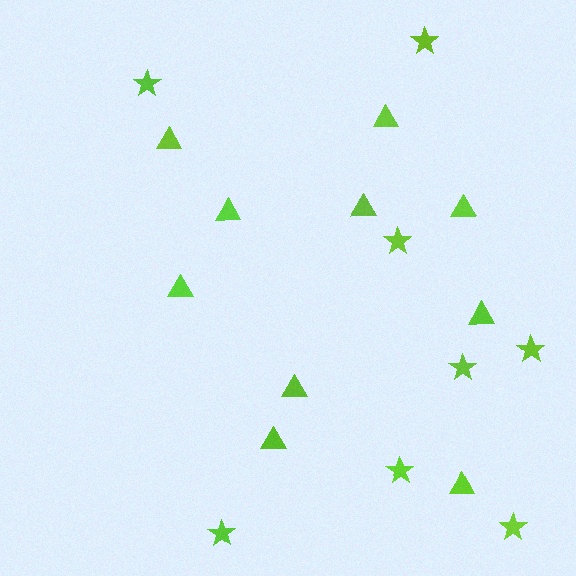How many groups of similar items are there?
There are 2 groups: one group of triangles (10) and one group of stars (8).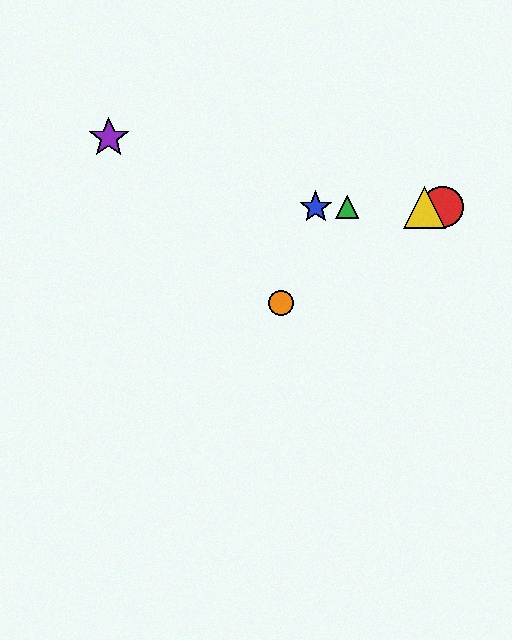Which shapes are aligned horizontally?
The red circle, the blue star, the green triangle, the yellow triangle are aligned horizontally.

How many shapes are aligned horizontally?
4 shapes (the red circle, the blue star, the green triangle, the yellow triangle) are aligned horizontally.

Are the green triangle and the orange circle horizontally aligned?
No, the green triangle is at y≈207 and the orange circle is at y≈303.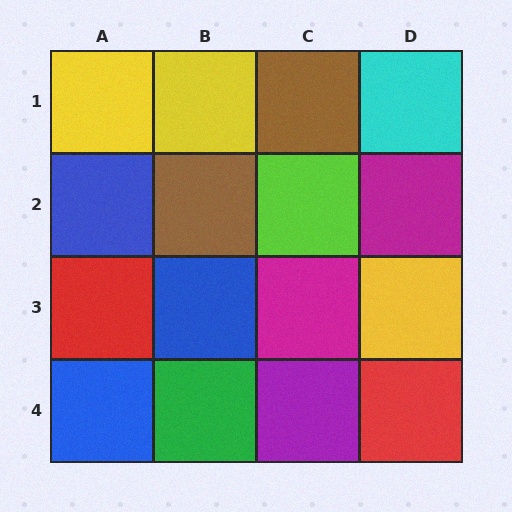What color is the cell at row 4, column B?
Green.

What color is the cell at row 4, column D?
Red.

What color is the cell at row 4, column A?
Blue.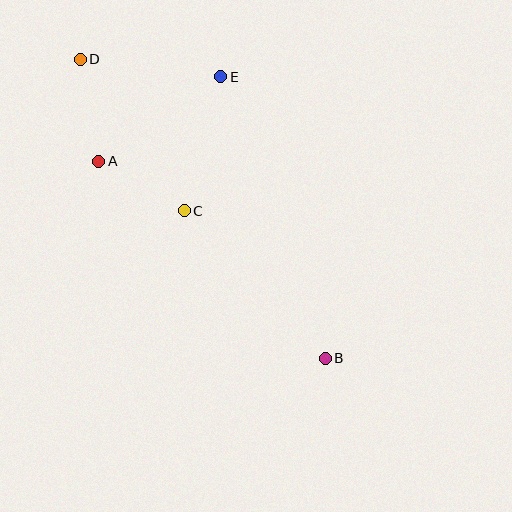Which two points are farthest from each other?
Points B and D are farthest from each other.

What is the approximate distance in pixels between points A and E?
The distance between A and E is approximately 148 pixels.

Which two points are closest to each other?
Points A and C are closest to each other.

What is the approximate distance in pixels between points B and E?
The distance between B and E is approximately 300 pixels.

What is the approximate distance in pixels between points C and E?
The distance between C and E is approximately 139 pixels.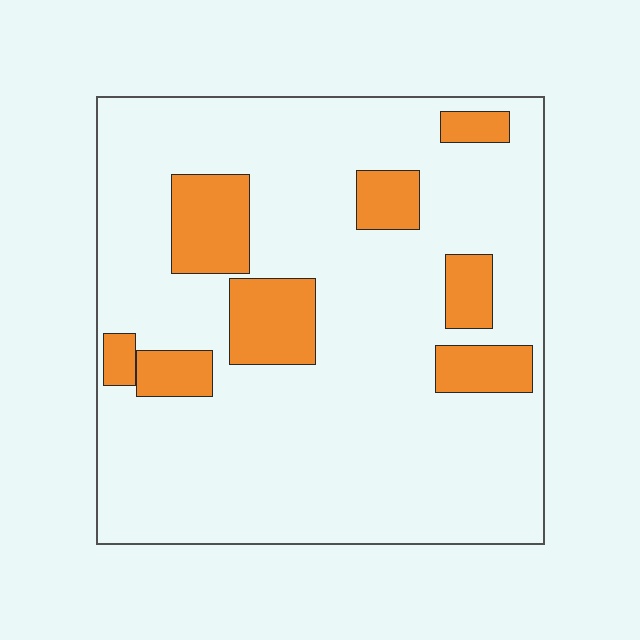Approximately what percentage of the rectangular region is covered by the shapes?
Approximately 15%.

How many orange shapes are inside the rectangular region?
8.